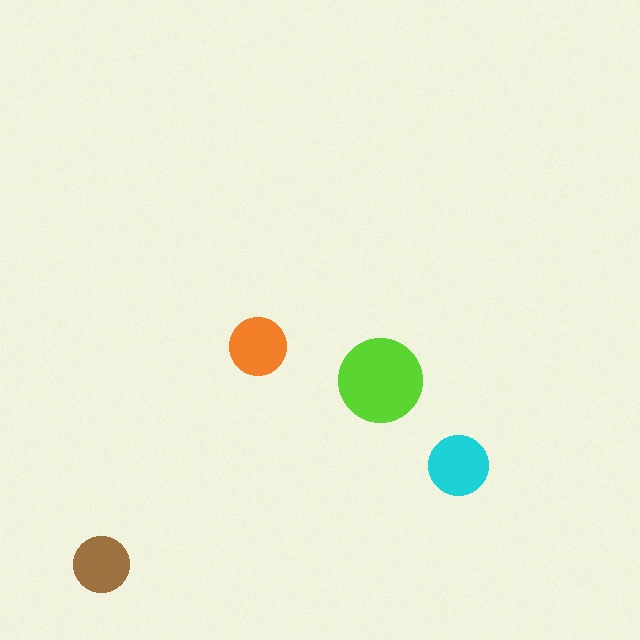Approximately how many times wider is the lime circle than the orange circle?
About 1.5 times wider.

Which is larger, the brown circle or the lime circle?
The lime one.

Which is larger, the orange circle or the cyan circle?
The cyan one.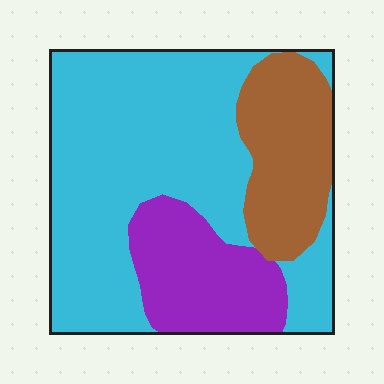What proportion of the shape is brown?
Brown takes up about one fifth (1/5) of the shape.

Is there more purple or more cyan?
Cyan.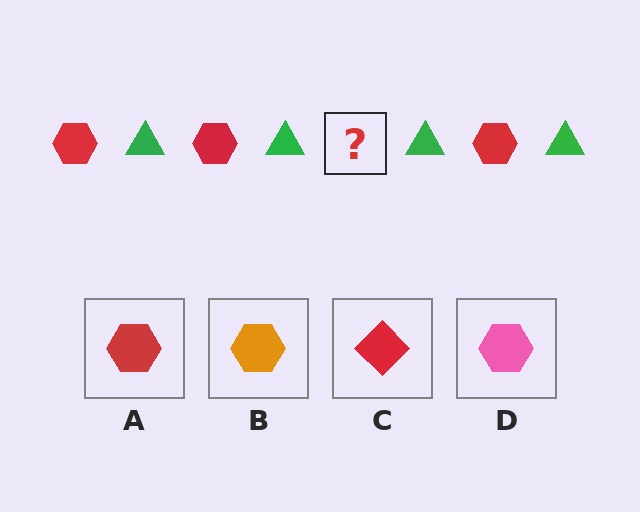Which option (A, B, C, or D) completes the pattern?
A.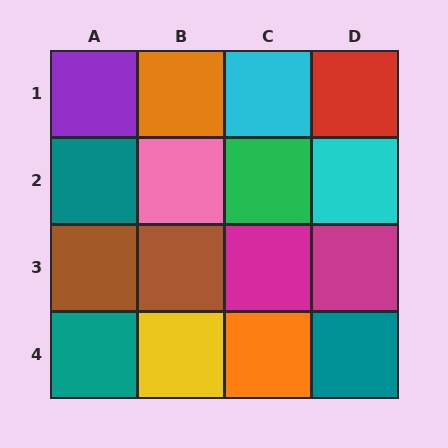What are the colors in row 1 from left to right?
Purple, orange, cyan, red.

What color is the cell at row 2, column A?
Teal.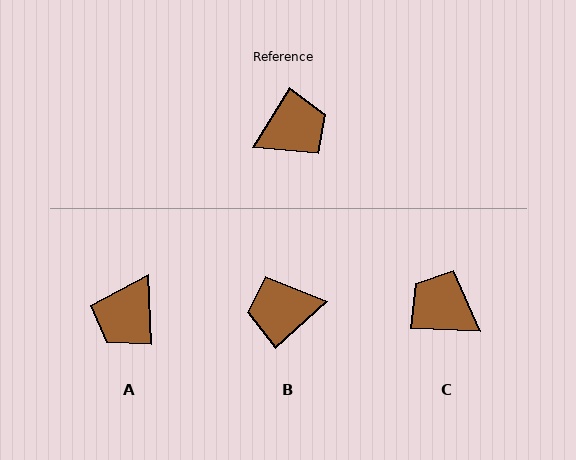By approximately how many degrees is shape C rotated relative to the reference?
Approximately 119 degrees counter-clockwise.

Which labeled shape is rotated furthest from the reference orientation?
B, about 163 degrees away.